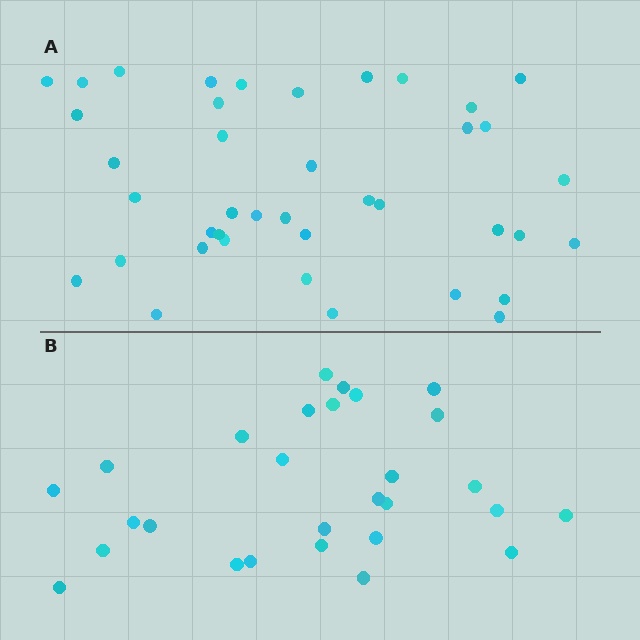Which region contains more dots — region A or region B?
Region A (the top region) has more dots.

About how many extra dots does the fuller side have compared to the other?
Region A has roughly 12 or so more dots than region B.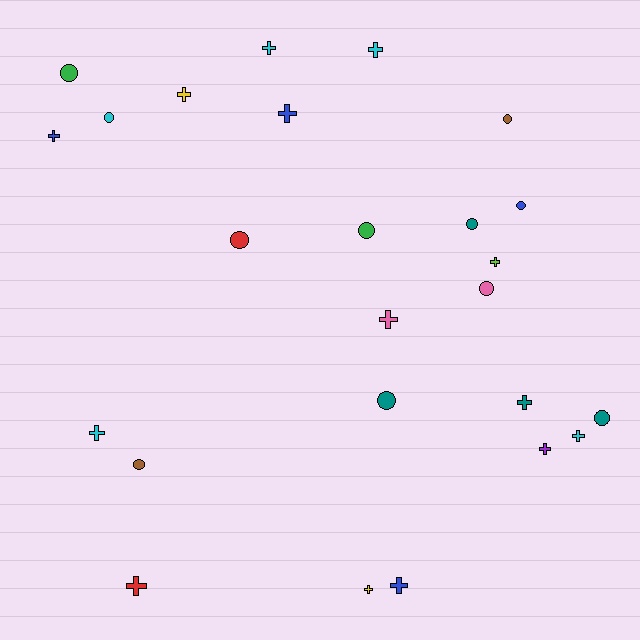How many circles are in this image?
There are 11 circles.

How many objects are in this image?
There are 25 objects.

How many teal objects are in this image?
There are 4 teal objects.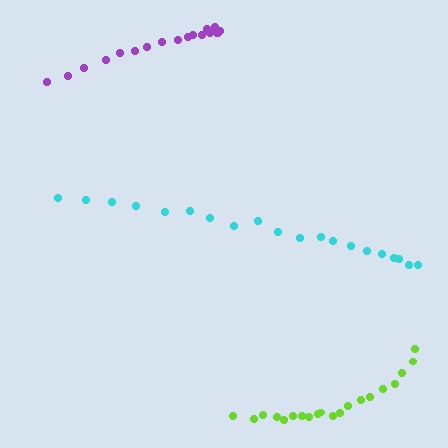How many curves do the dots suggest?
There are 3 distinct paths.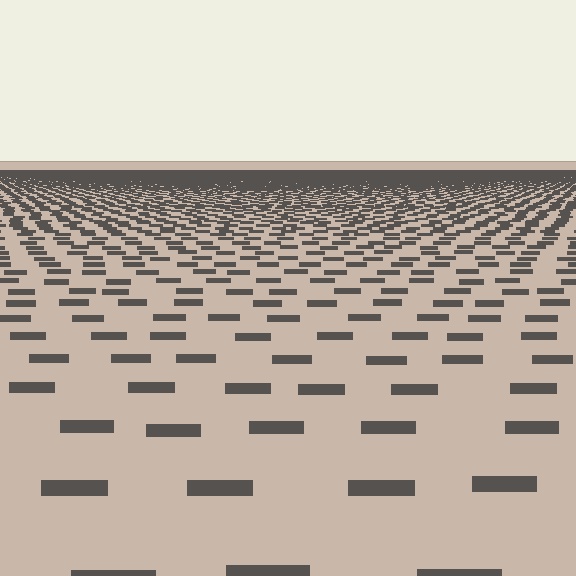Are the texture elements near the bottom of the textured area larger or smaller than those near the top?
Larger. Near the bottom, elements are closer to the viewer and appear at a bigger on-screen size.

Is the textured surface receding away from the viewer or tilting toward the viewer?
The surface is receding away from the viewer. Texture elements get smaller and denser toward the top.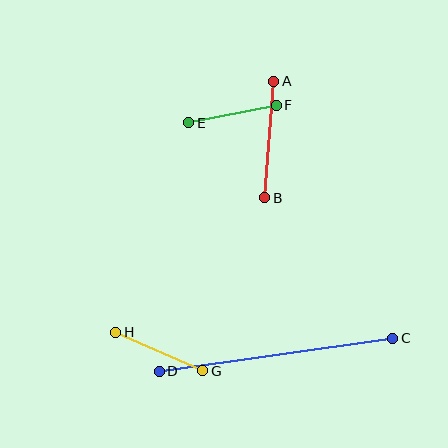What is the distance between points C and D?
The distance is approximately 236 pixels.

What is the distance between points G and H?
The distance is approximately 95 pixels.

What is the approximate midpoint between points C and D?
The midpoint is at approximately (276, 355) pixels.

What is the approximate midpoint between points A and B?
The midpoint is at approximately (269, 140) pixels.